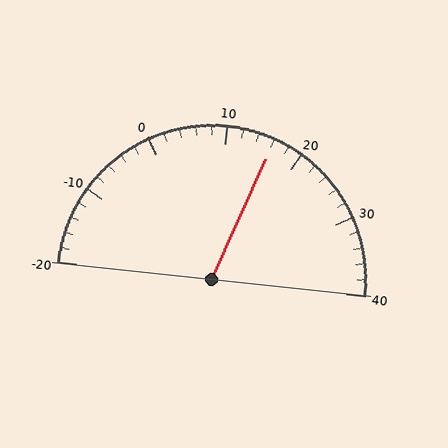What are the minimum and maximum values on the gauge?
The gauge ranges from -20 to 40.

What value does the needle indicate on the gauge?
The needle indicates approximately 16.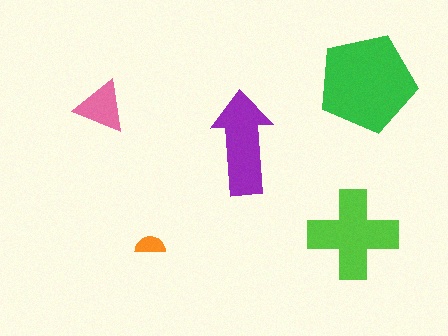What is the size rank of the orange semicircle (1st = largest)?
5th.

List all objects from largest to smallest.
The green pentagon, the lime cross, the purple arrow, the pink triangle, the orange semicircle.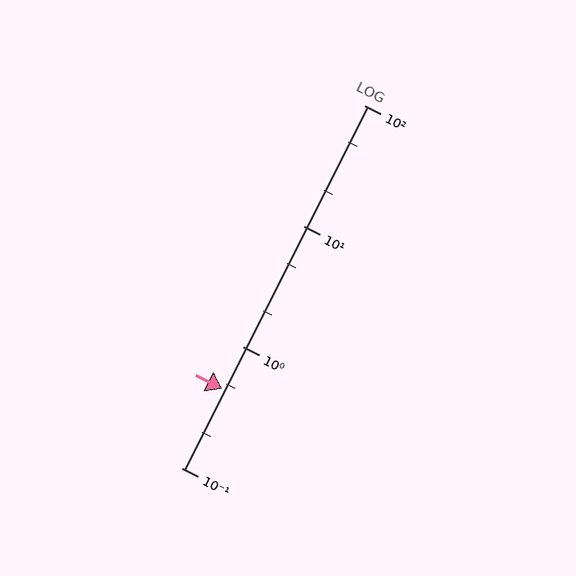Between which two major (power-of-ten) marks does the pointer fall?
The pointer is between 0.1 and 1.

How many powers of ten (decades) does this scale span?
The scale spans 3 decades, from 0.1 to 100.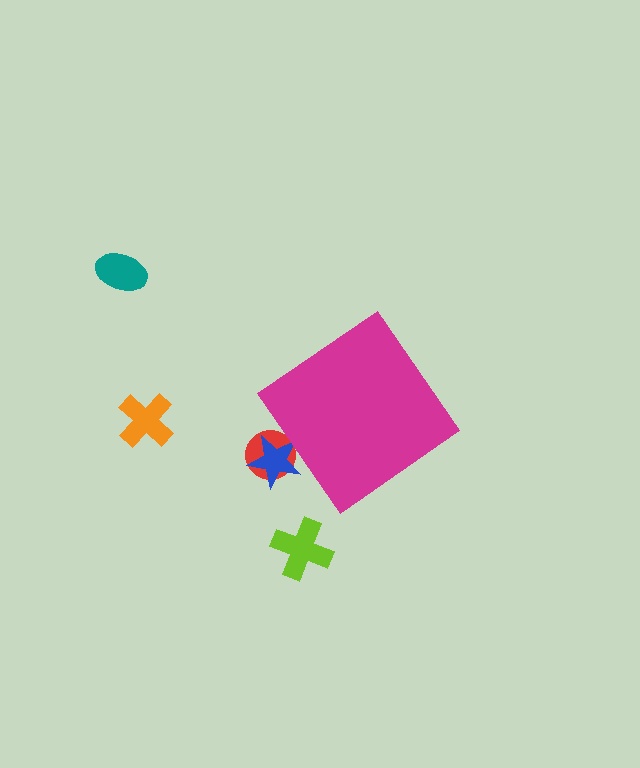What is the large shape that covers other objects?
A magenta diamond.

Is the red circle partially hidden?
Yes, the red circle is partially hidden behind the magenta diamond.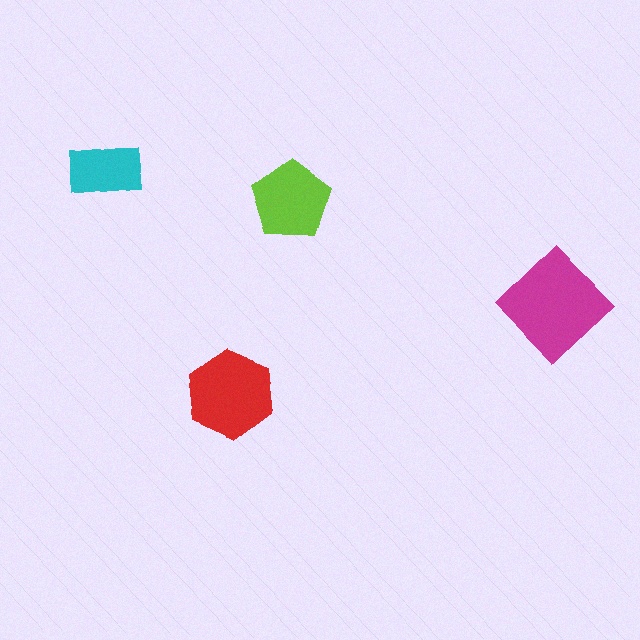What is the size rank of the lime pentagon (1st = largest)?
3rd.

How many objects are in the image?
There are 4 objects in the image.